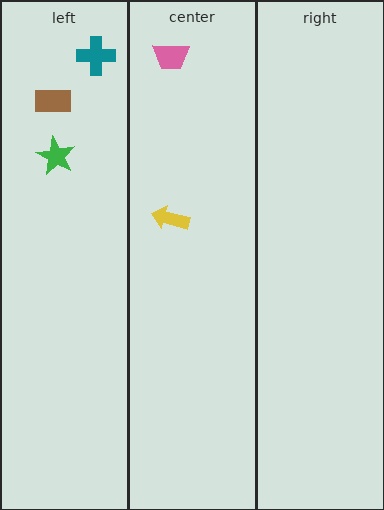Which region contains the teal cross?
The left region.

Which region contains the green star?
The left region.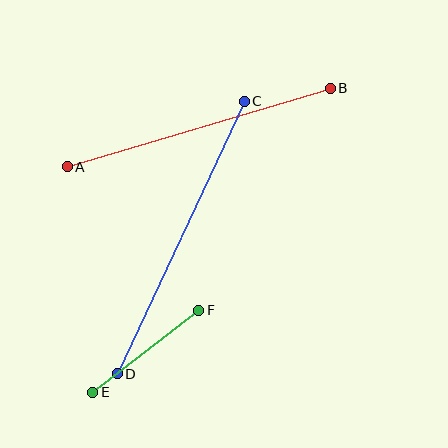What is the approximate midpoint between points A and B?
The midpoint is at approximately (199, 127) pixels.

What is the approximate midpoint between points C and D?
The midpoint is at approximately (181, 238) pixels.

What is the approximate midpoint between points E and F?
The midpoint is at approximately (146, 351) pixels.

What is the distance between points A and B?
The distance is approximately 275 pixels.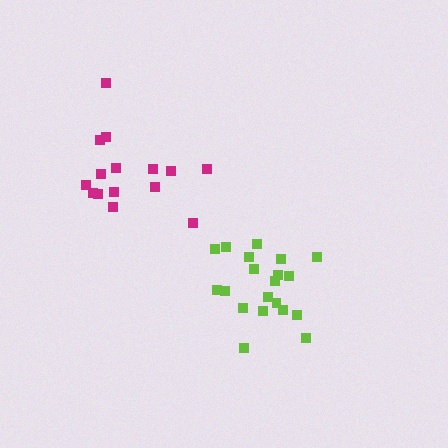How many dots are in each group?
Group 1: 15 dots, Group 2: 20 dots (35 total).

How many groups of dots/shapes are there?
There are 2 groups.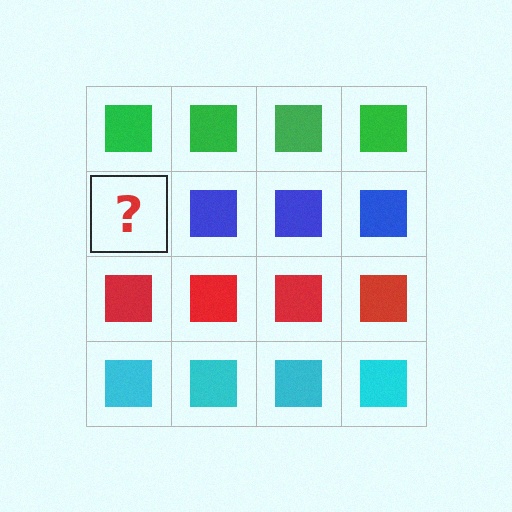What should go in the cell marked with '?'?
The missing cell should contain a blue square.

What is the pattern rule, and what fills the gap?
The rule is that each row has a consistent color. The gap should be filled with a blue square.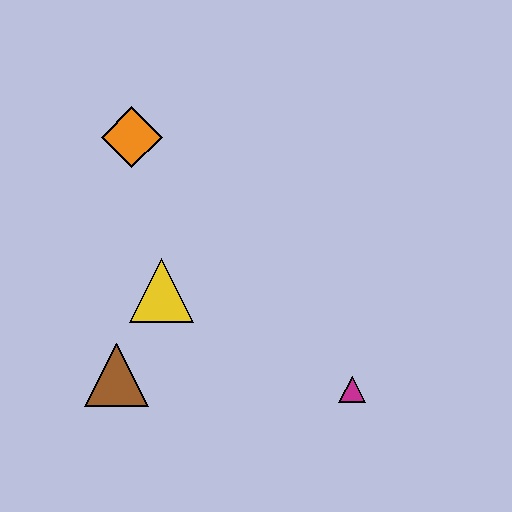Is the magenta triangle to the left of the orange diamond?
No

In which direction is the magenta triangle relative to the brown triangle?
The magenta triangle is to the right of the brown triangle.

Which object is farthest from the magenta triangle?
The orange diamond is farthest from the magenta triangle.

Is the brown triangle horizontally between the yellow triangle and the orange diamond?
No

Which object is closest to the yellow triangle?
The brown triangle is closest to the yellow triangle.